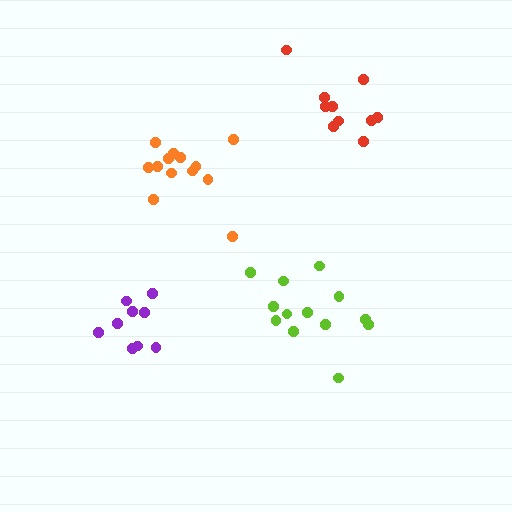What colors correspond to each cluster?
The clusters are colored: lime, red, orange, purple.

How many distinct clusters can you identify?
There are 4 distinct clusters.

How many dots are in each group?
Group 1: 13 dots, Group 2: 10 dots, Group 3: 13 dots, Group 4: 9 dots (45 total).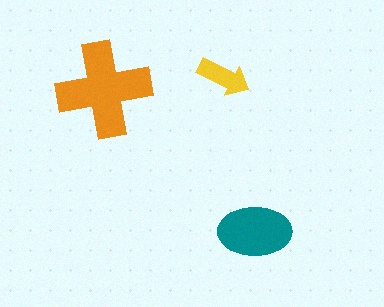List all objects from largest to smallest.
The orange cross, the teal ellipse, the yellow arrow.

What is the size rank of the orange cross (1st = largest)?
1st.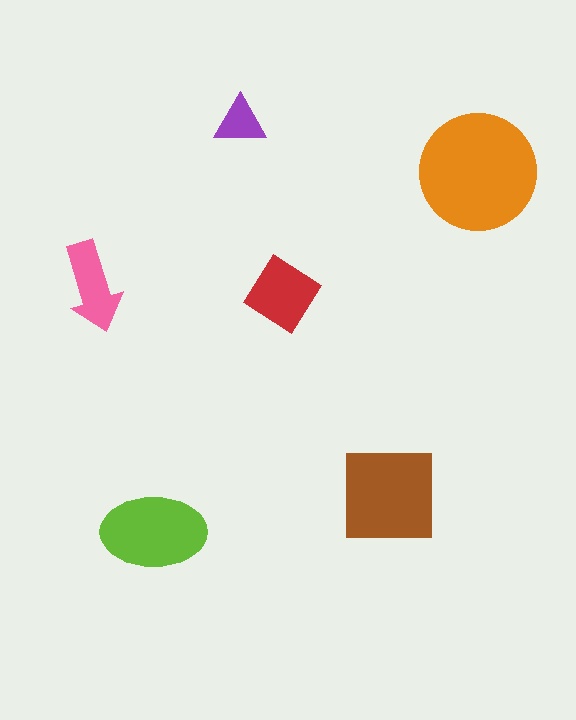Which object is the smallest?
The purple triangle.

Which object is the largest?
The orange circle.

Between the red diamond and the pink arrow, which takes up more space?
The red diamond.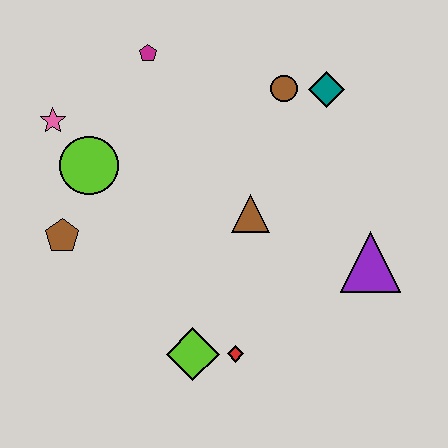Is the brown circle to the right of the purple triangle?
No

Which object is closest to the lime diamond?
The red diamond is closest to the lime diamond.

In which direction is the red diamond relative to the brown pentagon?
The red diamond is to the right of the brown pentagon.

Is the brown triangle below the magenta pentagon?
Yes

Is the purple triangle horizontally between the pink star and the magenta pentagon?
No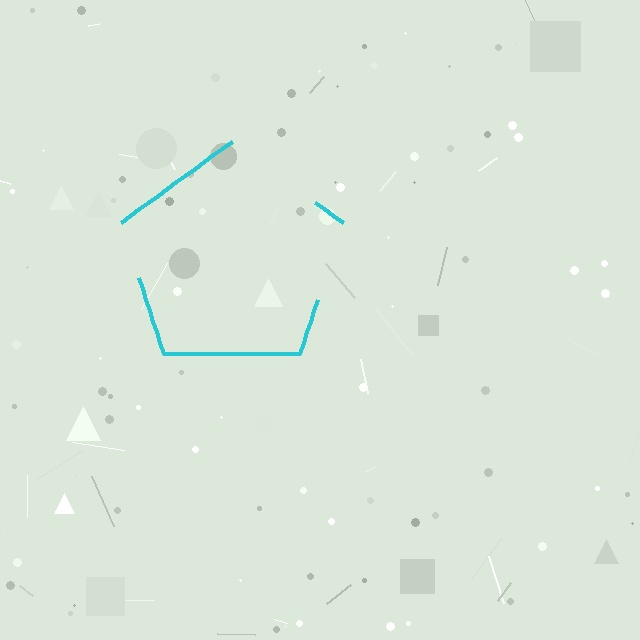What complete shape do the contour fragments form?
The contour fragments form a pentagon.